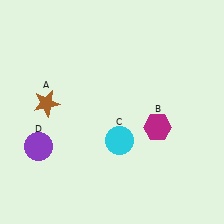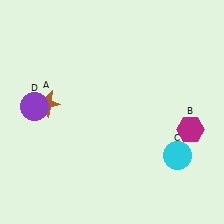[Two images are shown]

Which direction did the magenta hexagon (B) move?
The magenta hexagon (B) moved right.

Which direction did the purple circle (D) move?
The purple circle (D) moved up.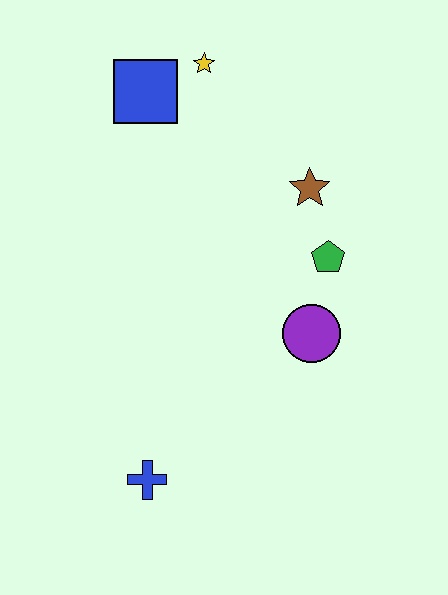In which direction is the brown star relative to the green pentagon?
The brown star is above the green pentagon.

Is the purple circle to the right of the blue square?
Yes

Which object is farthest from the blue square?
The blue cross is farthest from the blue square.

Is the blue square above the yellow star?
No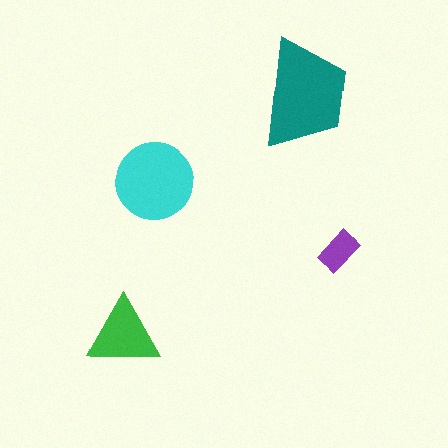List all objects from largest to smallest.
The teal trapezoid, the cyan circle, the green triangle, the purple rectangle.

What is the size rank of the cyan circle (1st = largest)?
2nd.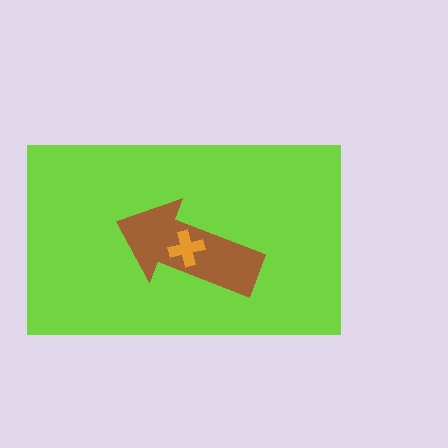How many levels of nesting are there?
3.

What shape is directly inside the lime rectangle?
The brown arrow.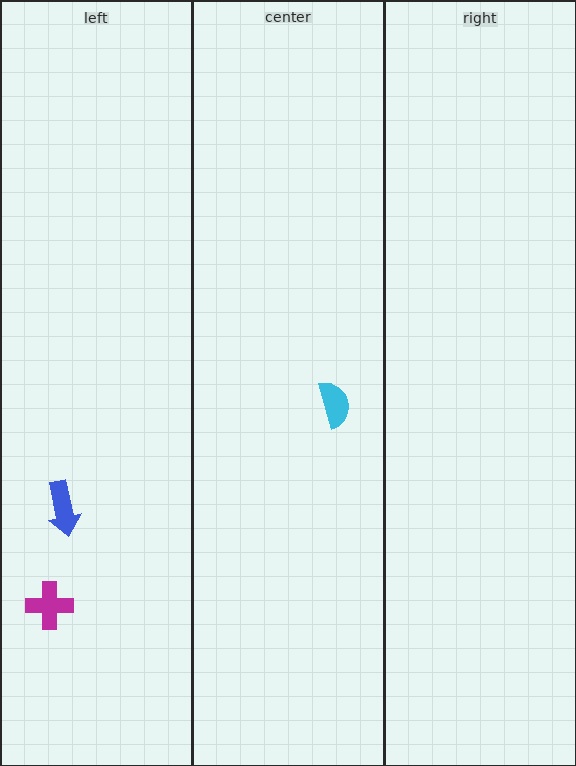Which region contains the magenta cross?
The left region.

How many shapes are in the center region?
1.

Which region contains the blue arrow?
The left region.